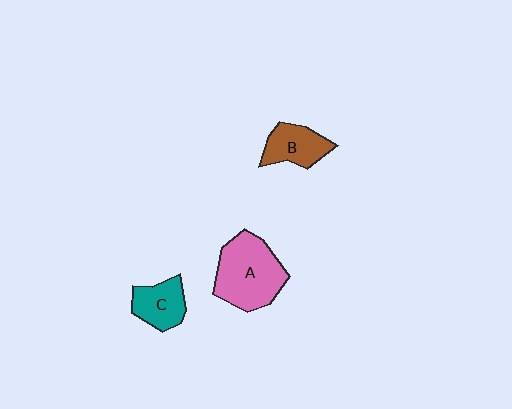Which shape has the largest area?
Shape A (pink).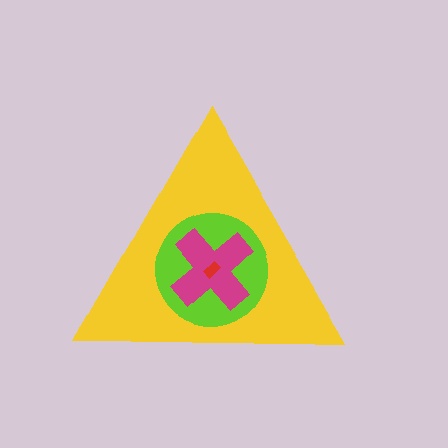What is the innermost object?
The red rectangle.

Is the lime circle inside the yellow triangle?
Yes.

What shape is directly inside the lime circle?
The magenta cross.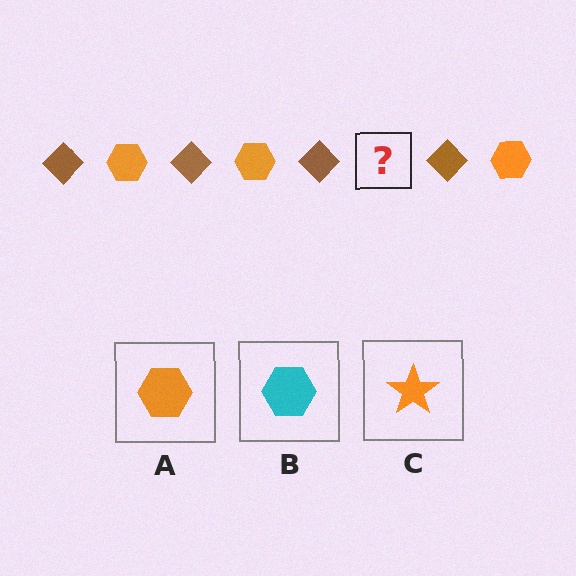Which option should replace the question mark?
Option A.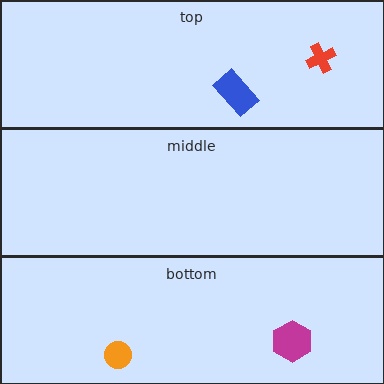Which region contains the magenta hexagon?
The bottom region.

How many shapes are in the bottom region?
2.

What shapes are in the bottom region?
The magenta hexagon, the orange circle.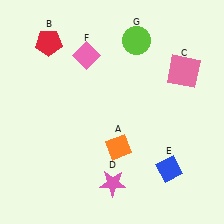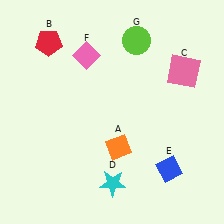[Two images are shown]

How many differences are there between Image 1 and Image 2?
There is 1 difference between the two images.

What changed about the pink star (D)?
In Image 1, D is pink. In Image 2, it changed to cyan.